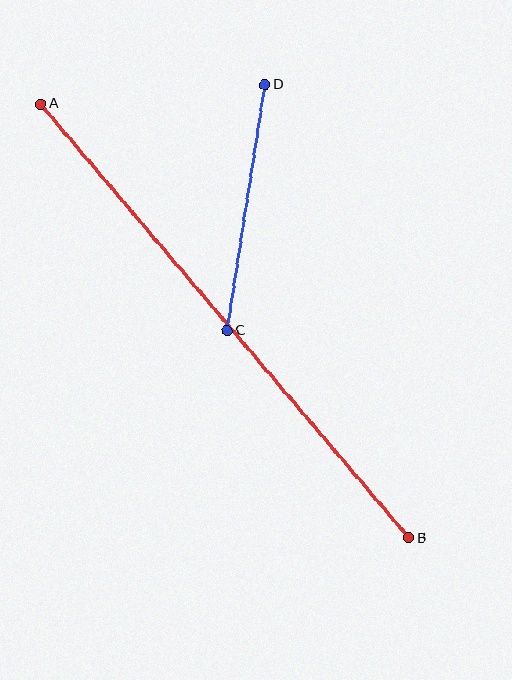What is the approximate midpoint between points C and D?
The midpoint is at approximately (246, 208) pixels.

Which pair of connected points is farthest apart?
Points A and B are farthest apart.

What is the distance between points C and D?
The distance is approximately 249 pixels.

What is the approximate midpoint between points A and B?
The midpoint is at approximately (225, 321) pixels.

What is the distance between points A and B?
The distance is approximately 569 pixels.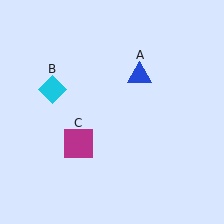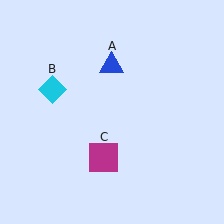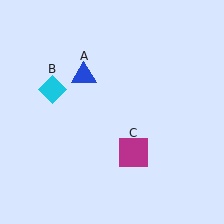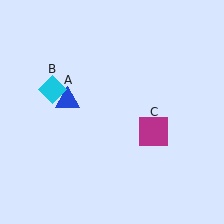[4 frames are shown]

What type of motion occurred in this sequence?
The blue triangle (object A), magenta square (object C) rotated counterclockwise around the center of the scene.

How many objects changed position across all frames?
2 objects changed position: blue triangle (object A), magenta square (object C).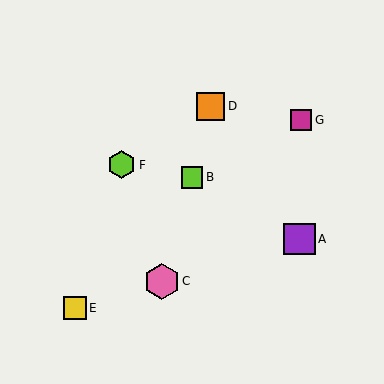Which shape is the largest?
The pink hexagon (labeled C) is the largest.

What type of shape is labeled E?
Shape E is a yellow square.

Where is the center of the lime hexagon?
The center of the lime hexagon is at (122, 165).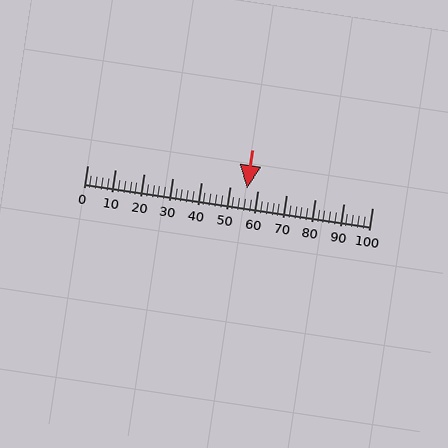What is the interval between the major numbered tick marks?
The major tick marks are spaced 10 units apart.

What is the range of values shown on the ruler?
The ruler shows values from 0 to 100.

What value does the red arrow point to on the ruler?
The red arrow points to approximately 56.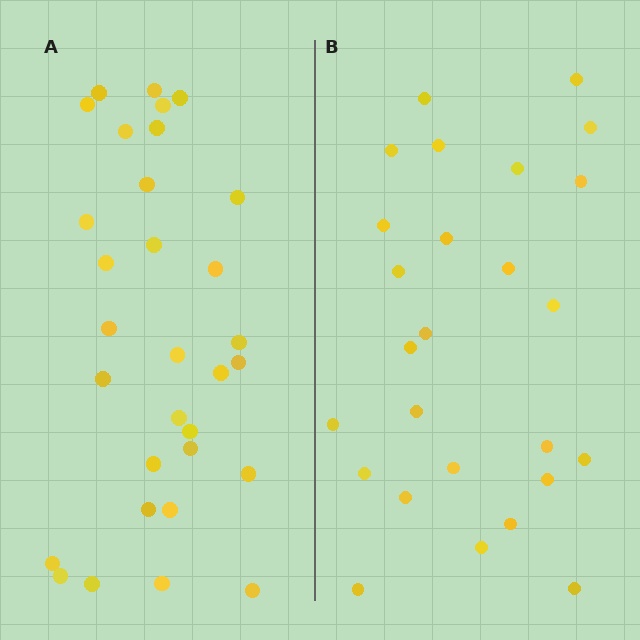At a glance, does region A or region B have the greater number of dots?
Region A (the left region) has more dots.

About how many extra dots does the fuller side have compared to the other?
Region A has about 5 more dots than region B.